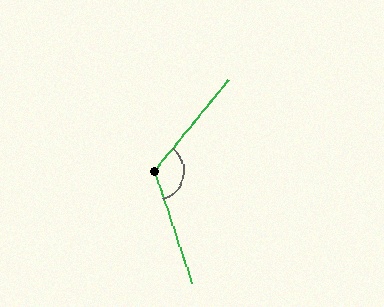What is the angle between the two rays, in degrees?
Approximately 123 degrees.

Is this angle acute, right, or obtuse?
It is obtuse.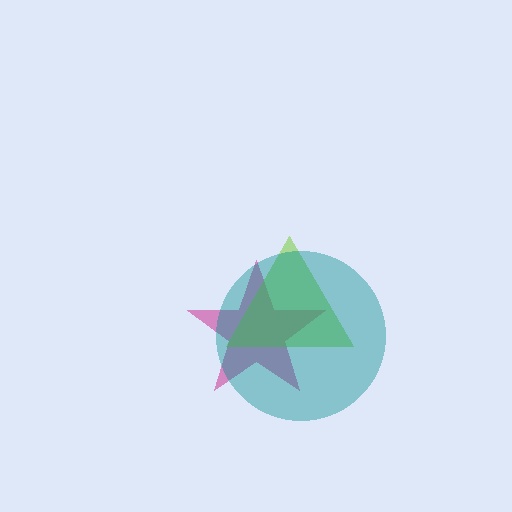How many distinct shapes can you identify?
There are 3 distinct shapes: a magenta star, a lime triangle, a teal circle.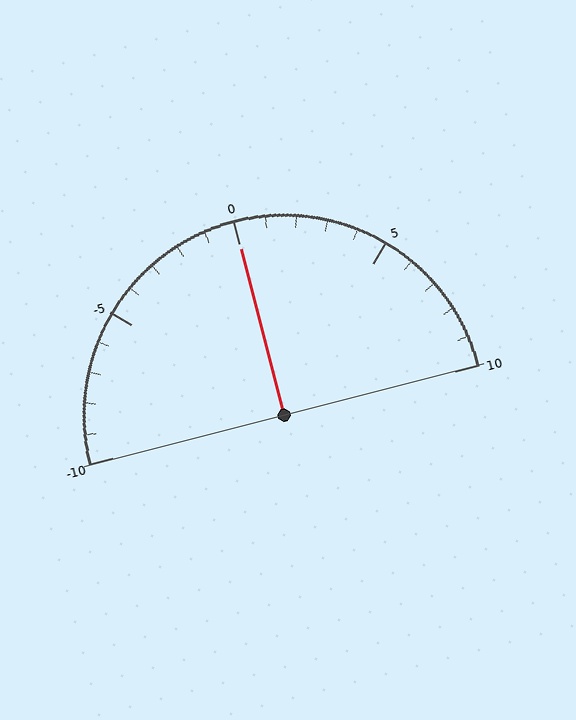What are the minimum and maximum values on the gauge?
The gauge ranges from -10 to 10.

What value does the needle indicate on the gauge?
The needle indicates approximately 0.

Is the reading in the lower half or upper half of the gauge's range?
The reading is in the upper half of the range (-10 to 10).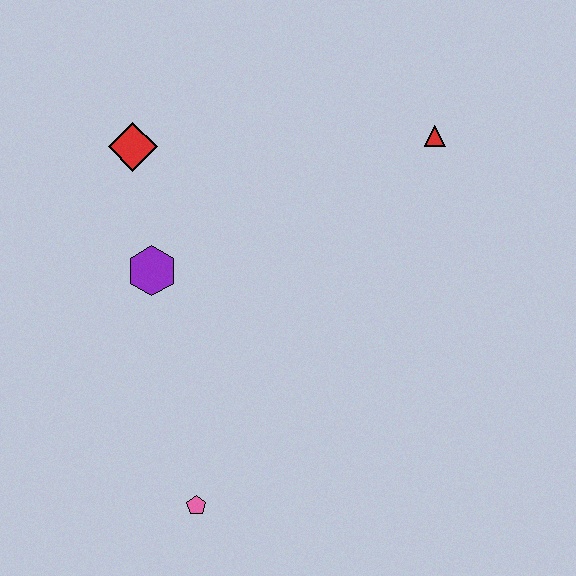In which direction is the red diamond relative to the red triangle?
The red diamond is to the left of the red triangle.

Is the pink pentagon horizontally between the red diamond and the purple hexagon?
No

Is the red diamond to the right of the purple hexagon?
No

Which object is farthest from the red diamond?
The pink pentagon is farthest from the red diamond.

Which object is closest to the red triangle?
The red diamond is closest to the red triangle.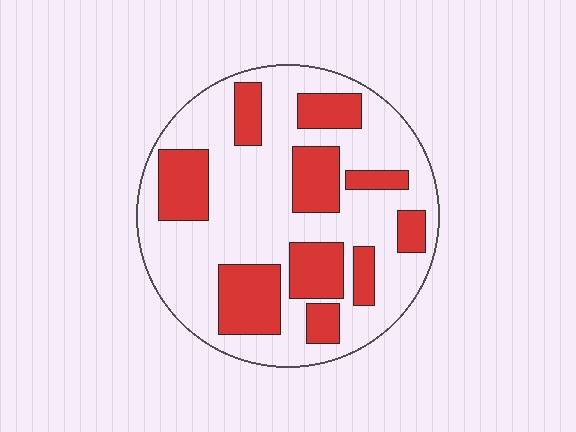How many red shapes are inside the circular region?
10.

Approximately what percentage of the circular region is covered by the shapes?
Approximately 35%.